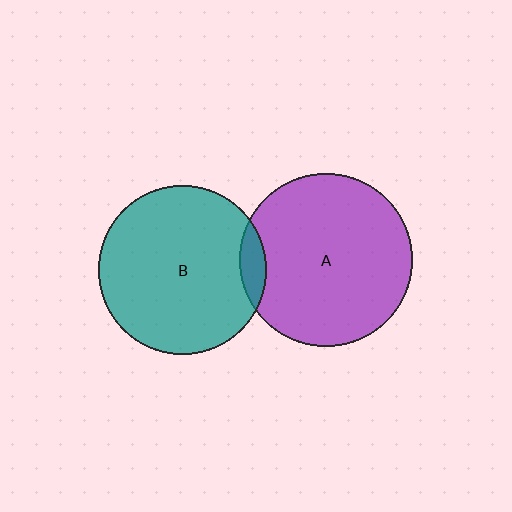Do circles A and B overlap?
Yes.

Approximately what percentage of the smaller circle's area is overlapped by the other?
Approximately 10%.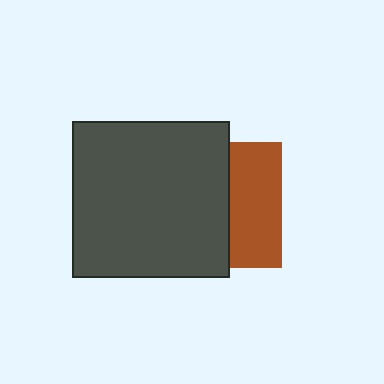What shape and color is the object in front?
The object in front is a dark gray square.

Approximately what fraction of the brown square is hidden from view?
Roughly 58% of the brown square is hidden behind the dark gray square.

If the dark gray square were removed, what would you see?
You would see the complete brown square.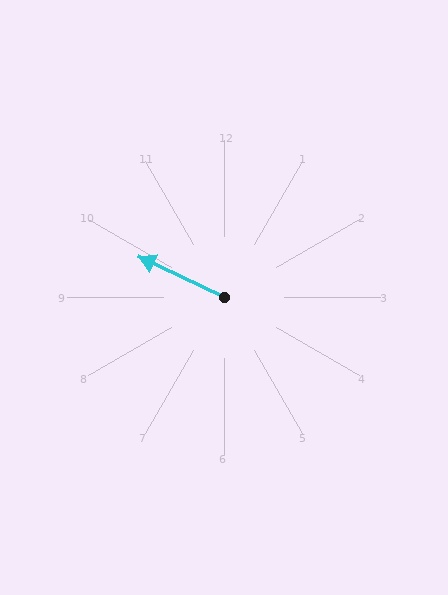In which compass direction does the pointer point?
Northwest.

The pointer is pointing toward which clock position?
Roughly 10 o'clock.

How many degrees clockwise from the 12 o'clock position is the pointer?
Approximately 296 degrees.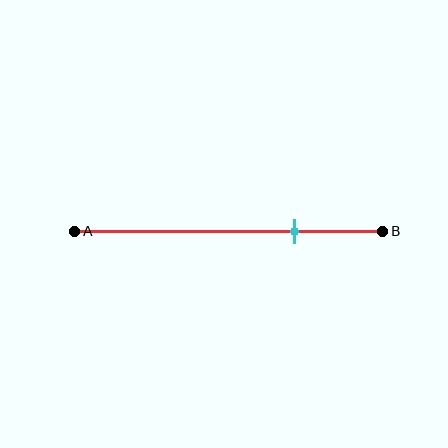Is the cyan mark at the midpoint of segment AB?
No, the mark is at about 70% from A, not at the 50% midpoint.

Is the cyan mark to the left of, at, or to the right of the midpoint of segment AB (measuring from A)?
The cyan mark is to the right of the midpoint of segment AB.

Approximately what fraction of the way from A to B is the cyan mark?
The cyan mark is approximately 70% of the way from A to B.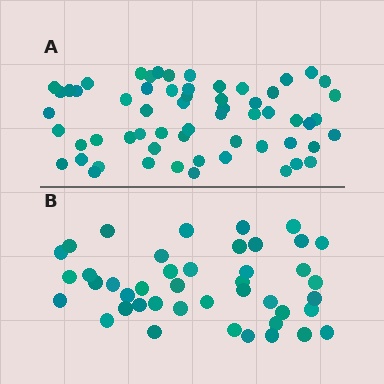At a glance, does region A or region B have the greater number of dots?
Region A (the top region) has more dots.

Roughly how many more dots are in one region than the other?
Region A has approximately 15 more dots than region B.